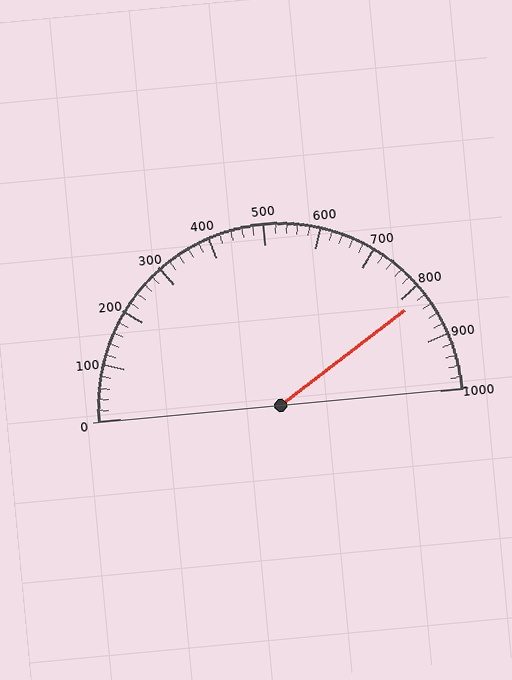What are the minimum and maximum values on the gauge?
The gauge ranges from 0 to 1000.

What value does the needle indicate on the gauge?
The needle indicates approximately 820.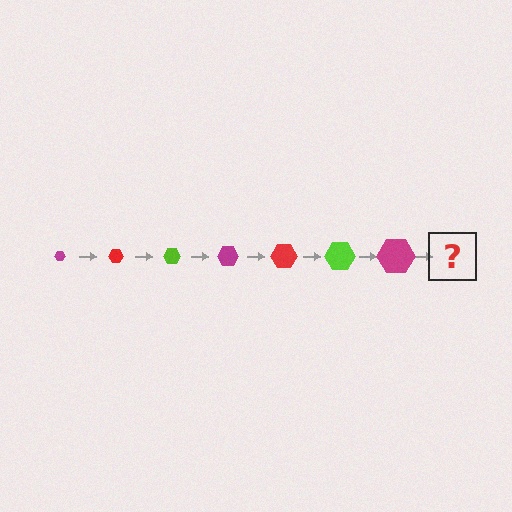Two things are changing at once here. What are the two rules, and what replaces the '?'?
The two rules are that the hexagon grows larger each step and the color cycles through magenta, red, and lime. The '?' should be a red hexagon, larger than the previous one.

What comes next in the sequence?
The next element should be a red hexagon, larger than the previous one.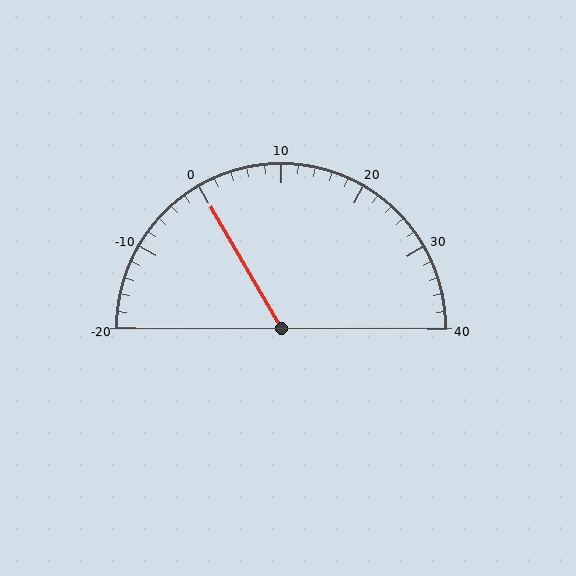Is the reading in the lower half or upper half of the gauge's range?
The reading is in the lower half of the range (-20 to 40).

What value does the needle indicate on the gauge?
The needle indicates approximately 0.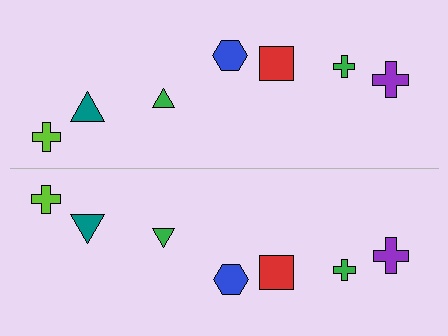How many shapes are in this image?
There are 14 shapes in this image.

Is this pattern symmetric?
Yes, this pattern has bilateral (reflection) symmetry.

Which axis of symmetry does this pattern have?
The pattern has a horizontal axis of symmetry running through the center of the image.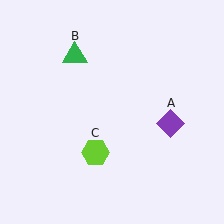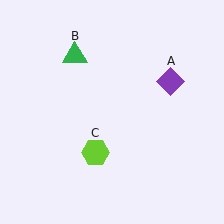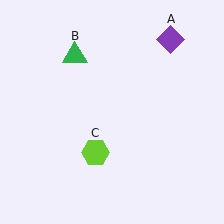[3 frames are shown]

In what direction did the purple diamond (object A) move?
The purple diamond (object A) moved up.